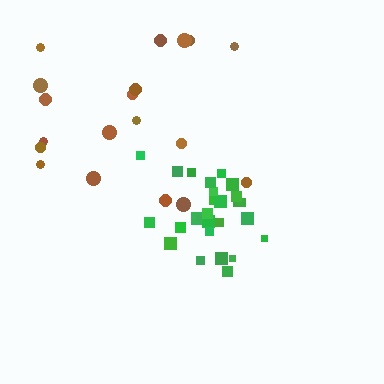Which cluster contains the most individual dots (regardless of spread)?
Green (28).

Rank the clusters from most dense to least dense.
green, brown.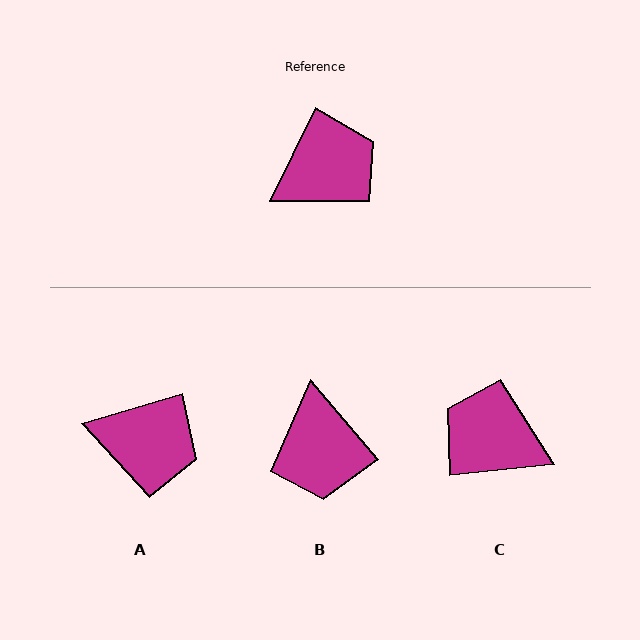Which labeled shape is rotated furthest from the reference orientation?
C, about 122 degrees away.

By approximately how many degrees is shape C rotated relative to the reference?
Approximately 122 degrees counter-clockwise.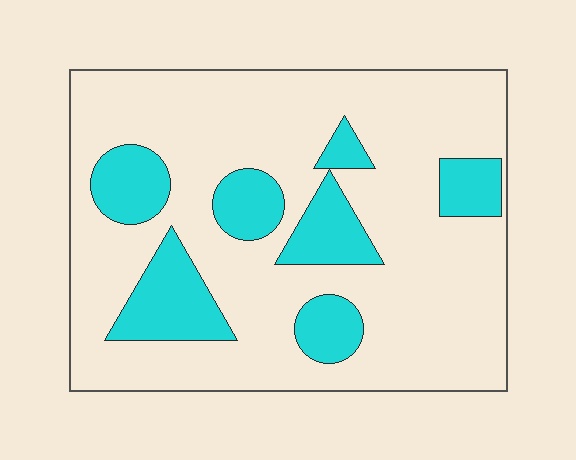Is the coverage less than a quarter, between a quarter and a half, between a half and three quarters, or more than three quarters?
Less than a quarter.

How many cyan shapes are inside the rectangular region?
7.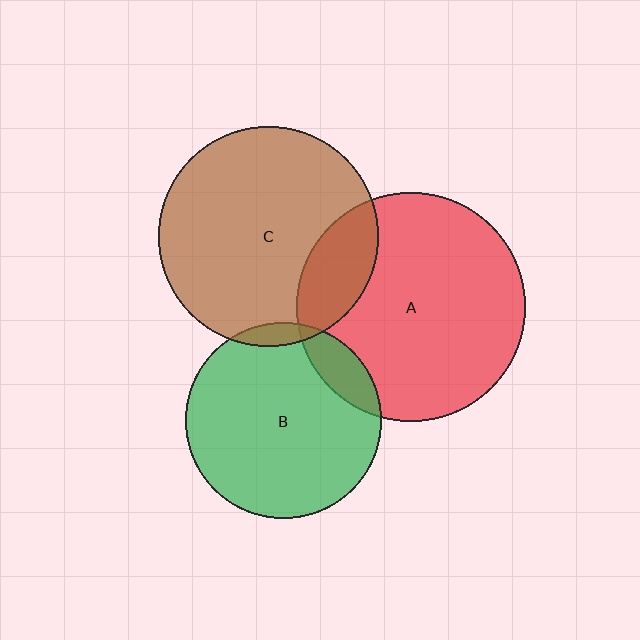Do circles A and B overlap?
Yes.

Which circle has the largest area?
Circle A (red).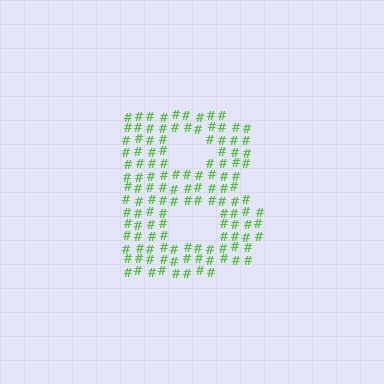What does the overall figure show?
The overall figure shows the letter B.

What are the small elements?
The small elements are hash symbols.